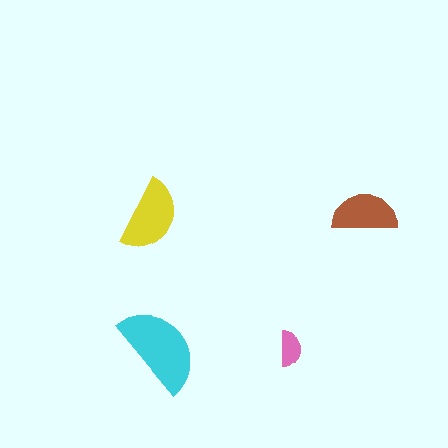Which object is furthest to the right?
The brown semicircle is rightmost.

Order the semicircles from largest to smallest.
the cyan one, the yellow one, the brown one, the pink one.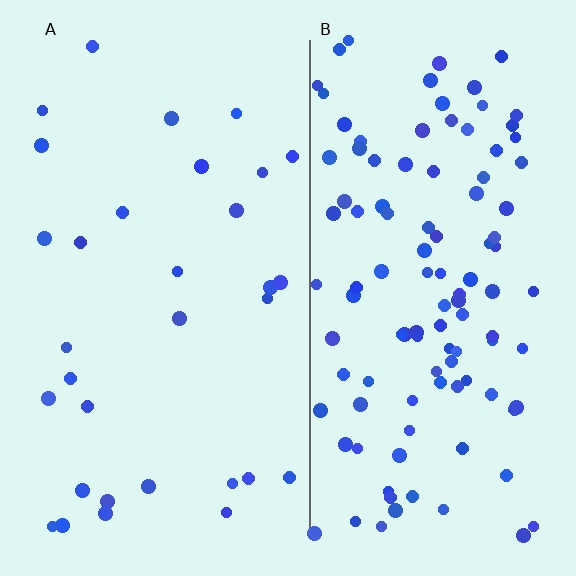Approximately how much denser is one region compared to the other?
Approximately 3.6× — region B over region A.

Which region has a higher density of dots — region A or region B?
B (the right).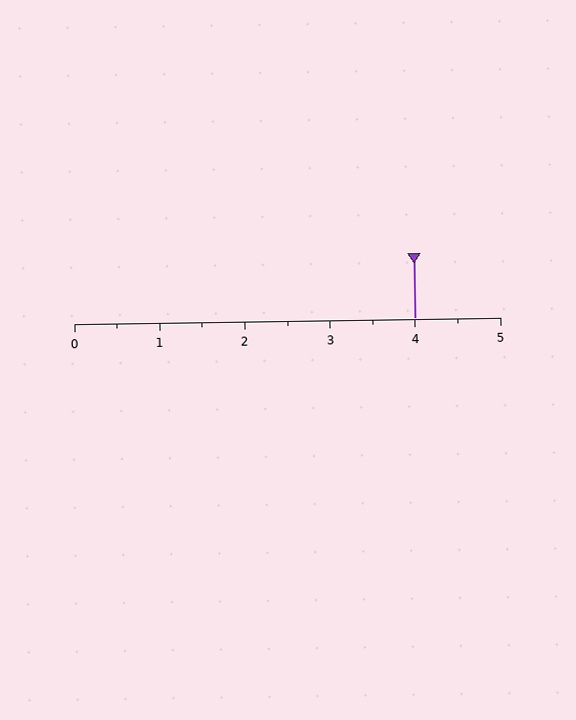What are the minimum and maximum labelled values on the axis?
The axis runs from 0 to 5.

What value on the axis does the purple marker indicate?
The marker indicates approximately 4.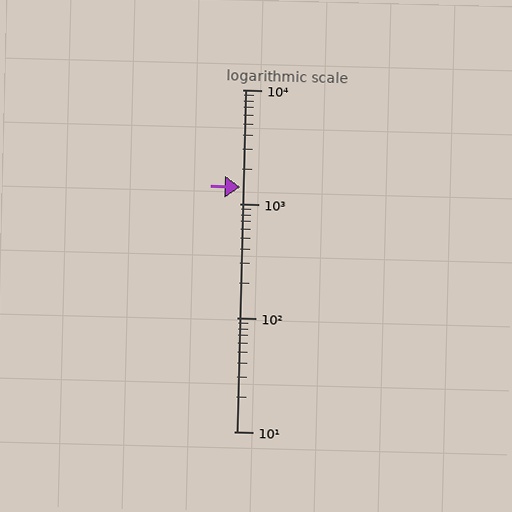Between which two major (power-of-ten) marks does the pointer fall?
The pointer is between 1000 and 10000.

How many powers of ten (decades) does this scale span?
The scale spans 3 decades, from 10 to 10000.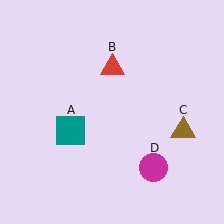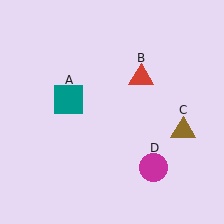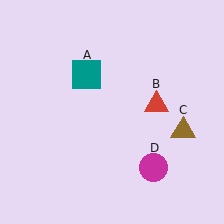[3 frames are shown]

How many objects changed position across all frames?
2 objects changed position: teal square (object A), red triangle (object B).